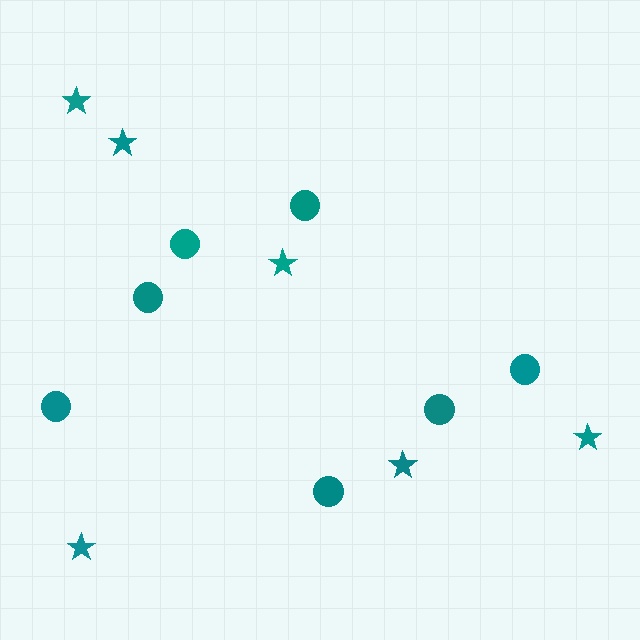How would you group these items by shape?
There are 2 groups: one group of circles (7) and one group of stars (6).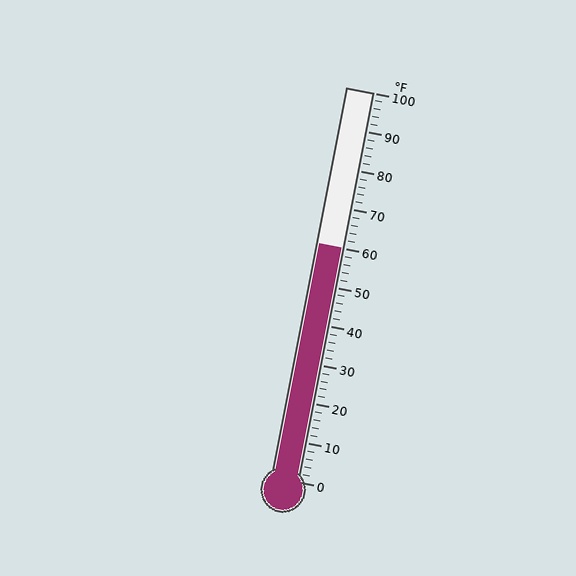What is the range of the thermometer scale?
The thermometer scale ranges from 0°F to 100°F.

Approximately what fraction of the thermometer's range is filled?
The thermometer is filled to approximately 60% of its range.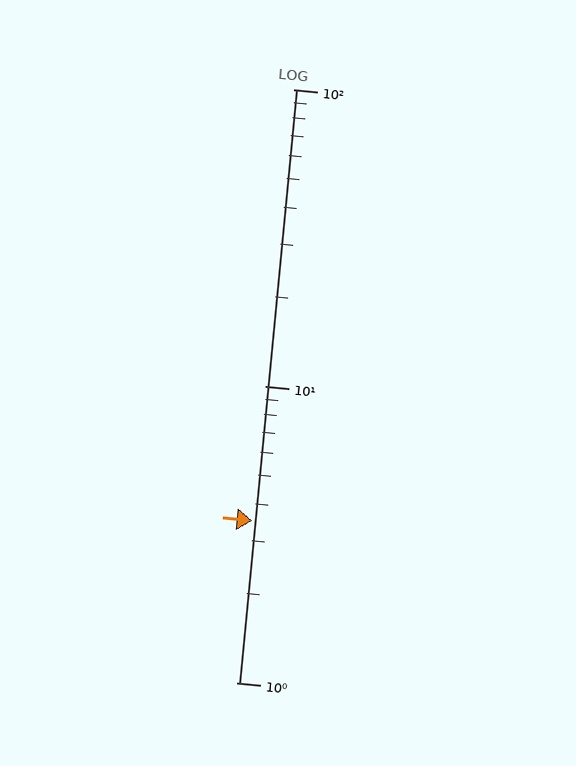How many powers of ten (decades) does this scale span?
The scale spans 2 decades, from 1 to 100.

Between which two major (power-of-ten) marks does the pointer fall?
The pointer is between 1 and 10.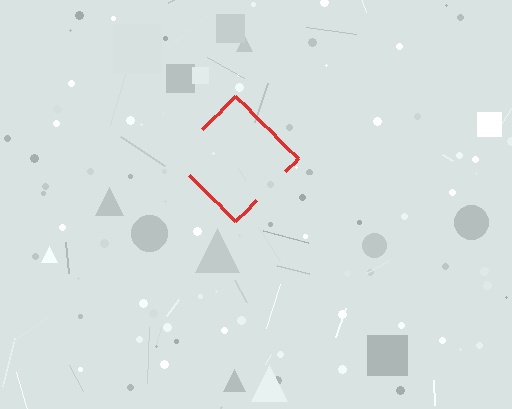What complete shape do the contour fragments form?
The contour fragments form a diamond.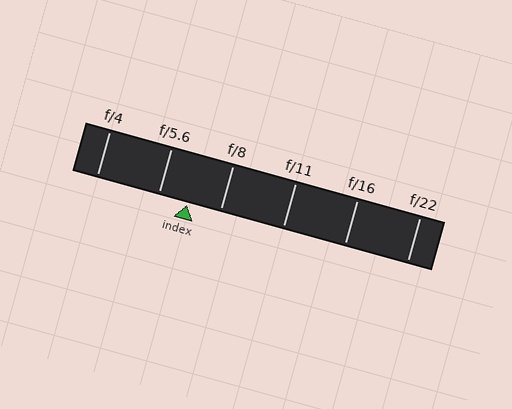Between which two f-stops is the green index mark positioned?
The index mark is between f/5.6 and f/8.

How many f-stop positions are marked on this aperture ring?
There are 6 f-stop positions marked.